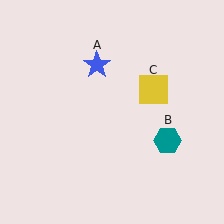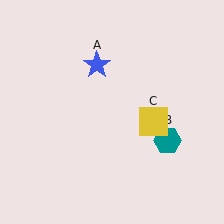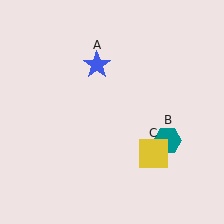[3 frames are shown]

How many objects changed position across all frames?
1 object changed position: yellow square (object C).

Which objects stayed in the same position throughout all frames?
Blue star (object A) and teal hexagon (object B) remained stationary.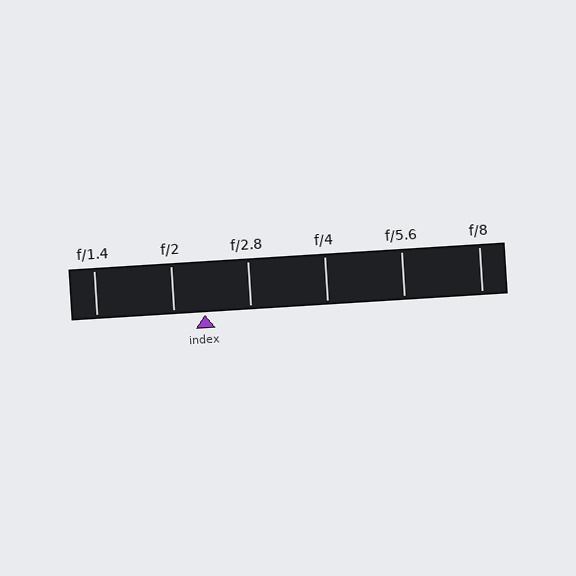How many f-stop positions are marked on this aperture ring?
There are 6 f-stop positions marked.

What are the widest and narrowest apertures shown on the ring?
The widest aperture shown is f/1.4 and the narrowest is f/8.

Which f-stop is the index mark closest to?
The index mark is closest to f/2.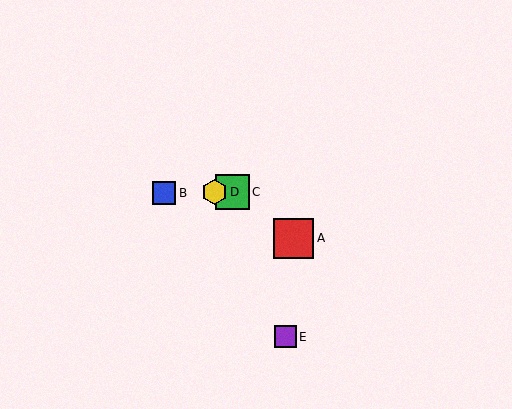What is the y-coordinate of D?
Object D is at y≈192.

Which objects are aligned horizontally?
Objects B, C, D are aligned horizontally.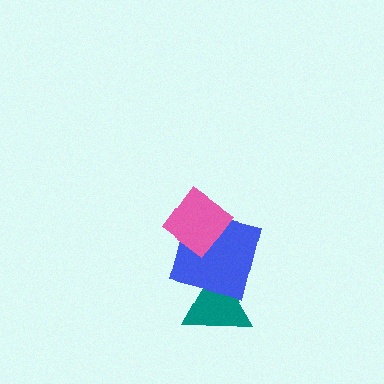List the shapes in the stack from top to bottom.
From top to bottom: the pink diamond, the blue square, the teal triangle.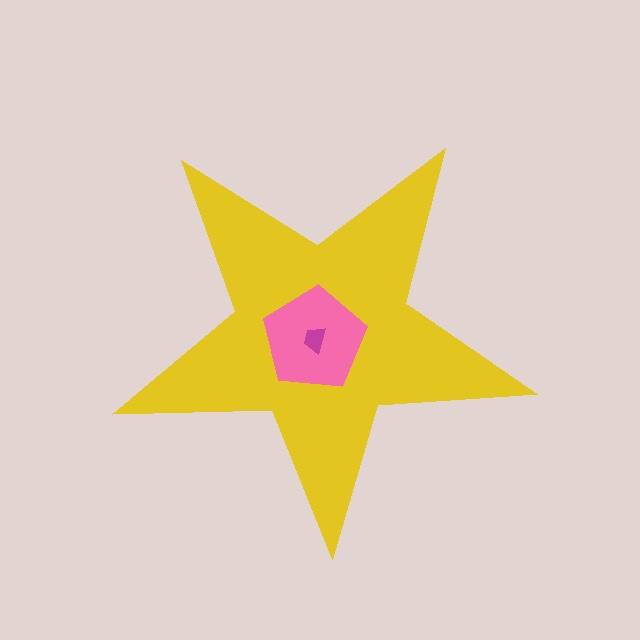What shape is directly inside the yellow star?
The pink pentagon.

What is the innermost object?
The magenta trapezoid.